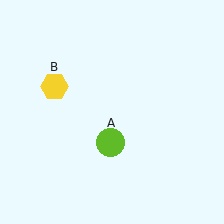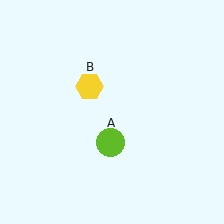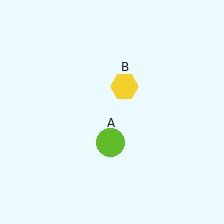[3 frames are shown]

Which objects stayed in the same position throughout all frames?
Lime circle (object A) remained stationary.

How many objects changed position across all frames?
1 object changed position: yellow hexagon (object B).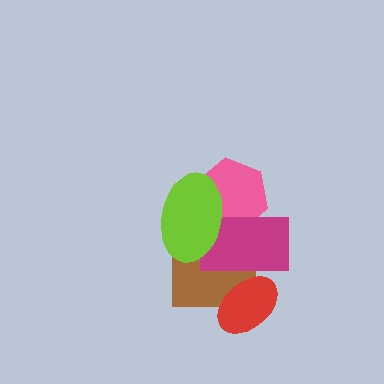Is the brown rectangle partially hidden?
Yes, it is partially covered by another shape.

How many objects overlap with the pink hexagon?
2 objects overlap with the pink hexagon.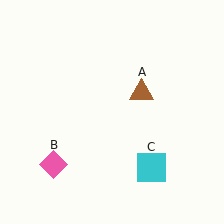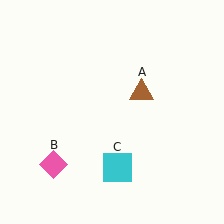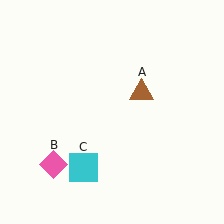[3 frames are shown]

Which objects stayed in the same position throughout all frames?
Brown triangle (object A) and pink diamond (object B) remained stationary.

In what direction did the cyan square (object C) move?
The cyan square (object C) moved left.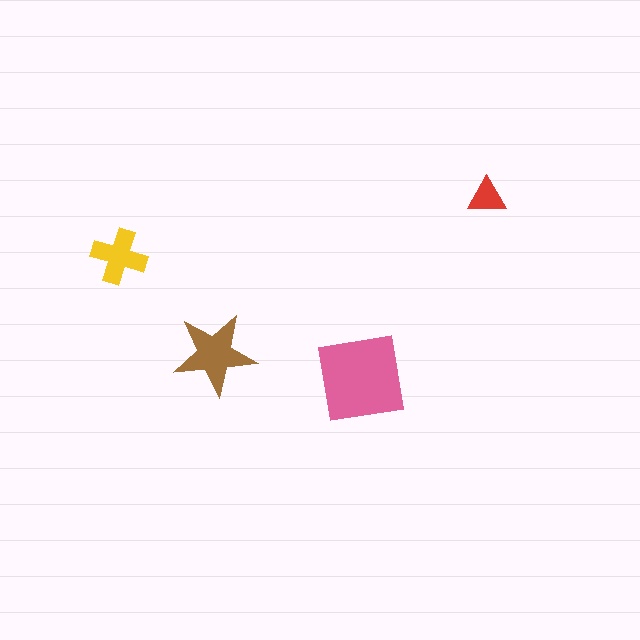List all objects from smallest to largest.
The red triangle, the yellow cross, the brown star, the pink square.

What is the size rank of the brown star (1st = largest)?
2nd.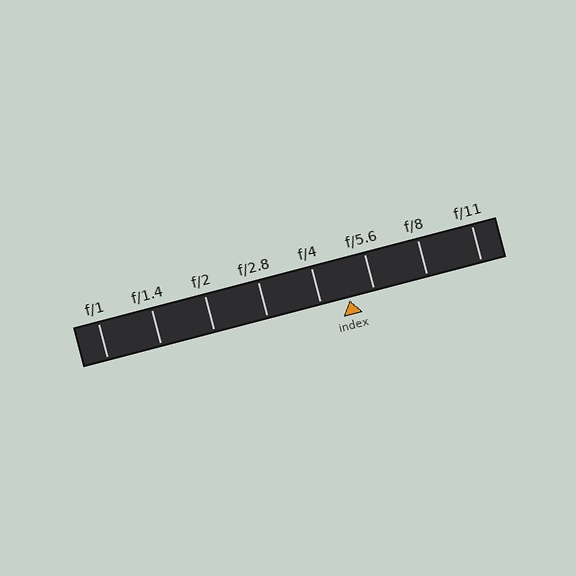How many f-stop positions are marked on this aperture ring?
There are 8 f-stop positions marked.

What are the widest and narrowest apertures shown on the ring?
The widest aperture shown is f/1 and the narrowest is f/11.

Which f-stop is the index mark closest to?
The index mark is closest to f/5.6.